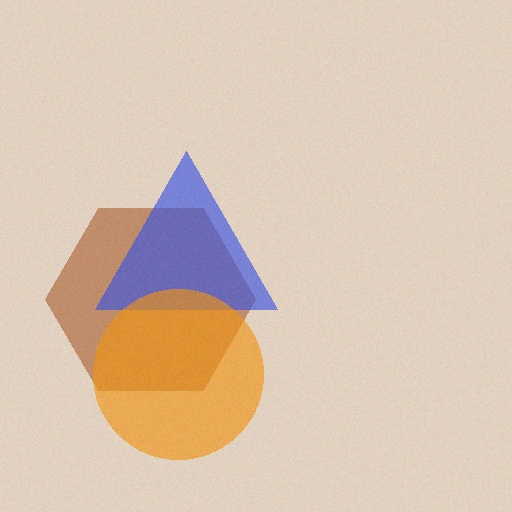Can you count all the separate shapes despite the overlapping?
Yes, there are 3 separate shapes.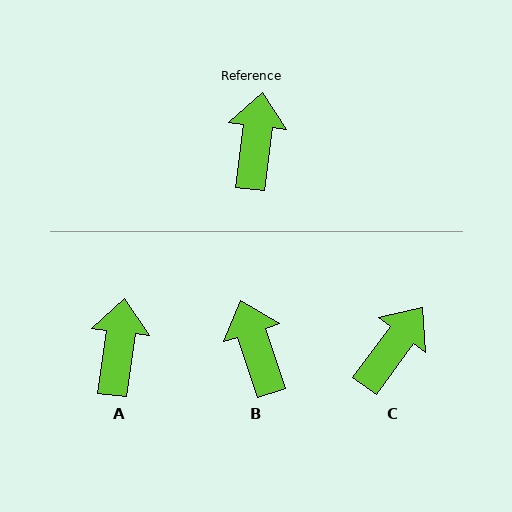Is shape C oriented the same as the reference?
No, it is off by about 29 degrees.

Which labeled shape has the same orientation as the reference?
A.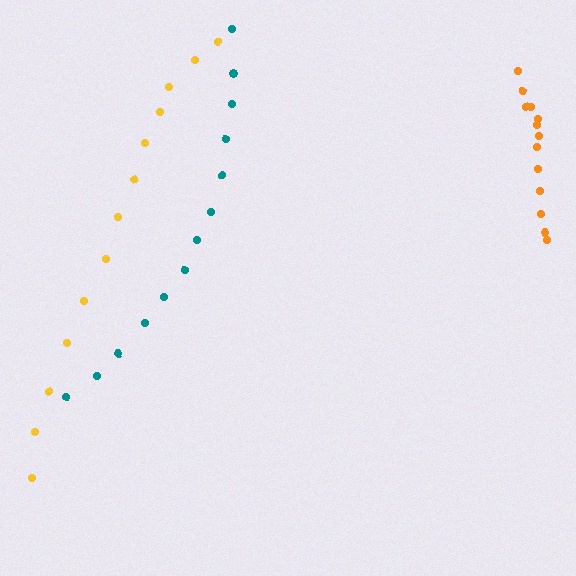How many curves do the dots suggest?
There are 3 distinct paths.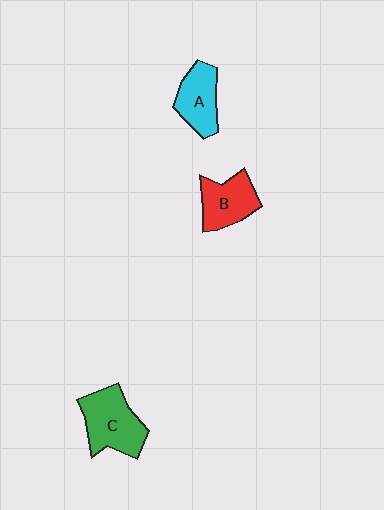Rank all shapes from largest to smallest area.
From largest to smallest: C (green), B (red), A (cyan).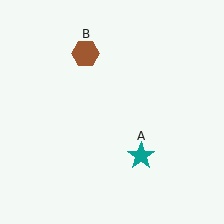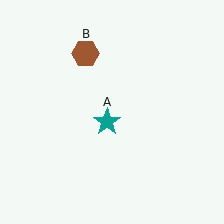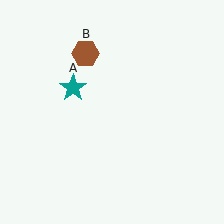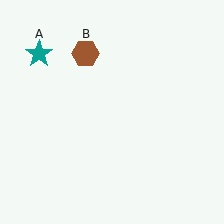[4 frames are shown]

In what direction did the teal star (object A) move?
The teal star (object A) moved up and to the left.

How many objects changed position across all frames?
1 object changed position: teal star (object A).